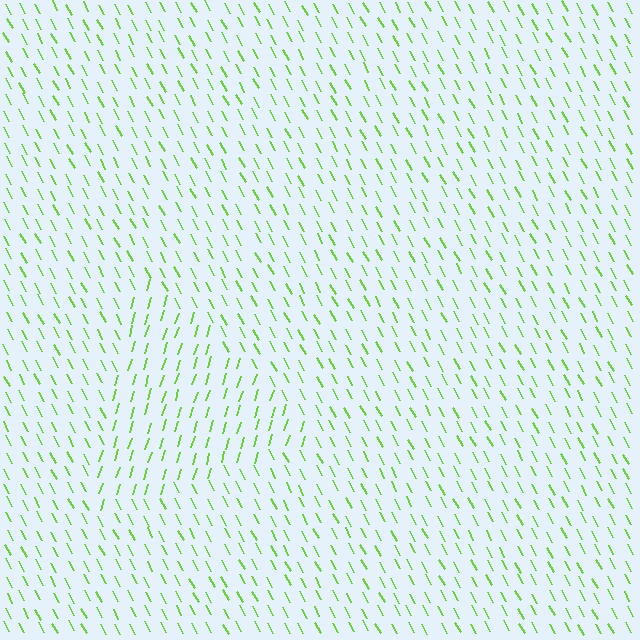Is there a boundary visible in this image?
Yes, there is a texture boundary formed by a change in line orientation.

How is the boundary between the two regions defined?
The boundary is defined purely by a change in line orientation (approximately 45 degrees difference). All lines are the same color and thickness.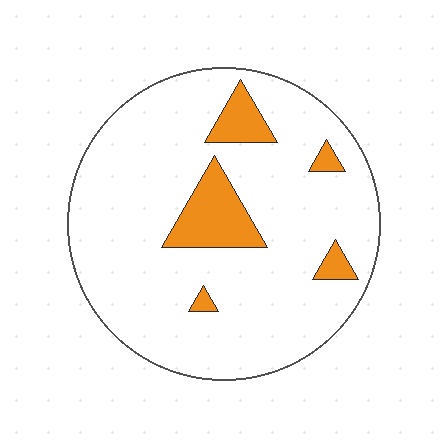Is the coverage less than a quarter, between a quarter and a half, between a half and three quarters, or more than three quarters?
Less than a quarter.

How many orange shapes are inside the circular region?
5.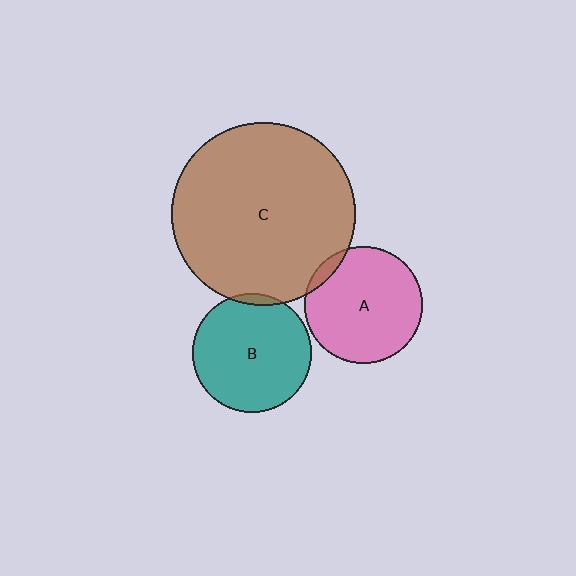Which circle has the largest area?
Circle C (brown).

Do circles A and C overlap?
Yes.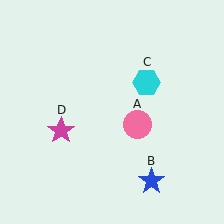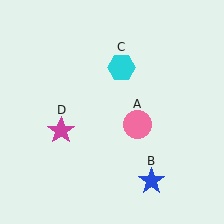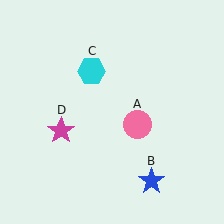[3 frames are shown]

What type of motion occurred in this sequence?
The cyan hexagon (object C) rotated counterclockwise around the center of the scene.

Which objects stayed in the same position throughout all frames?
Pink circle (object A) and blue star (object B) and magenta star (object D) remained stationary.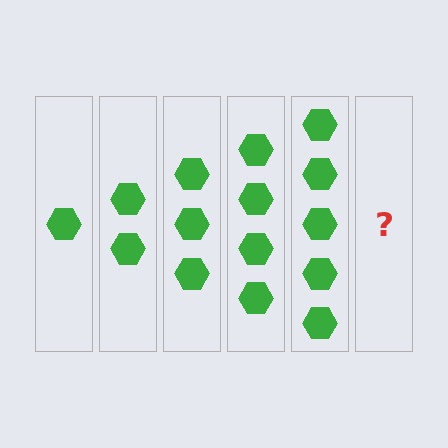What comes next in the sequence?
The next element should be 6 hexagons.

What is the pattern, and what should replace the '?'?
The pattern is that each step adds one more hexagon. The '?' should be 6 hexagons.